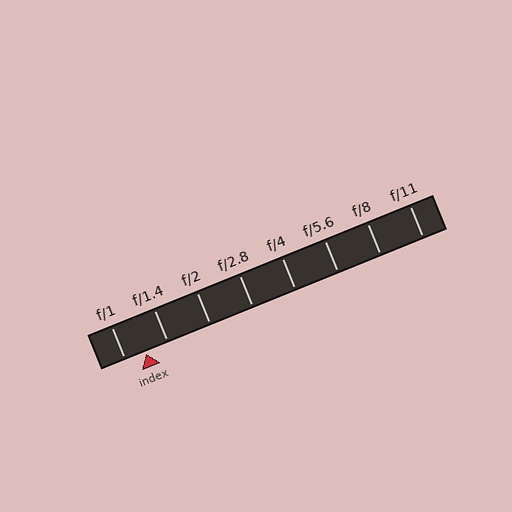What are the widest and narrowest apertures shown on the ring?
The widest aperture shown is f/1 and the narrowest is f/11.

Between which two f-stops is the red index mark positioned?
The index mark is between f/1 and f/1.4.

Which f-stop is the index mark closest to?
The index mark is closest to f/1.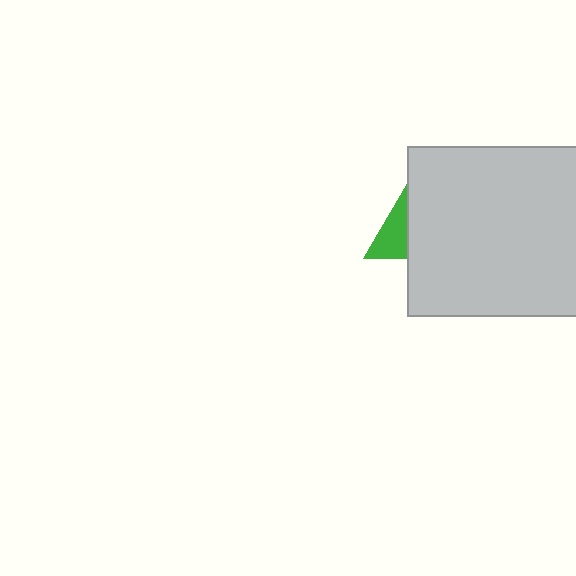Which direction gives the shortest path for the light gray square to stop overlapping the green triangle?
Moving right gives the shortest separation.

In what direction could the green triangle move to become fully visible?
The green triangle could move left. That would shift it out from behind the light gray square entirely.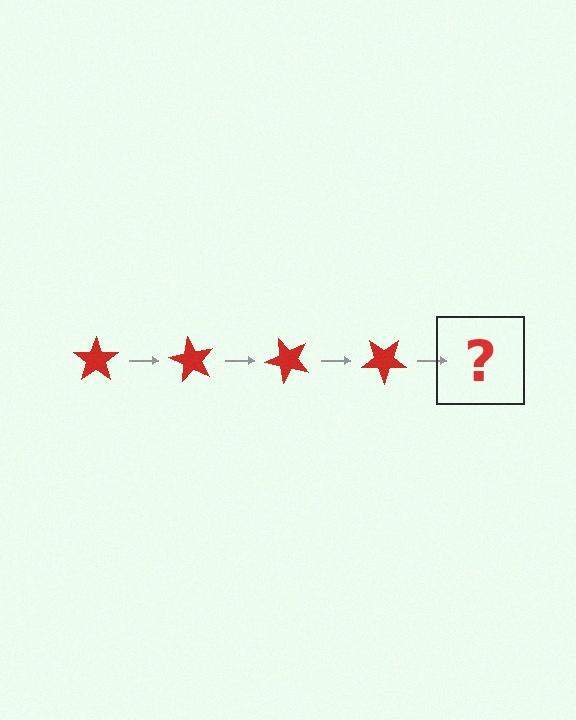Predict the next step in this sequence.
The next step is a red star rotated 240 degrees.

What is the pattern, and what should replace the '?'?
The pattern is that the star rotates 60 degrees each step. The '?' should be a red star rotated 240 degrees.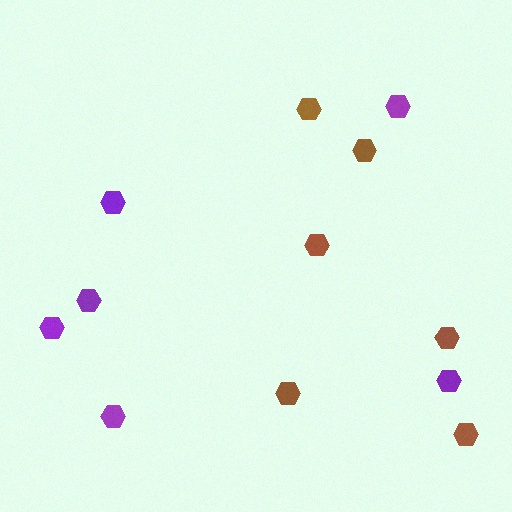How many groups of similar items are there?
There are 2 groups: one group of brown hexagons (6) and one group of purple hexagons (6).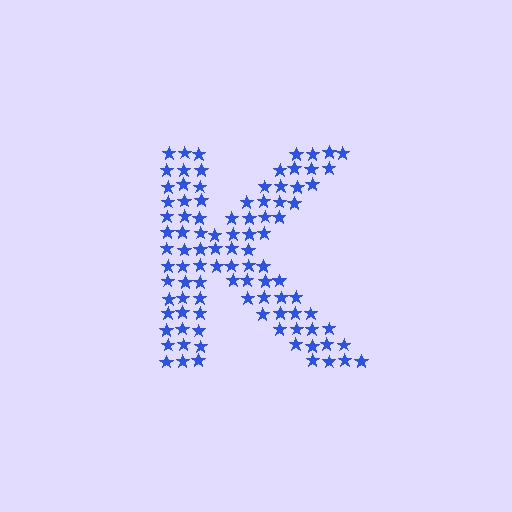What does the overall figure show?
The overall figure shows the letter K.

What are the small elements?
The small elements are stars.